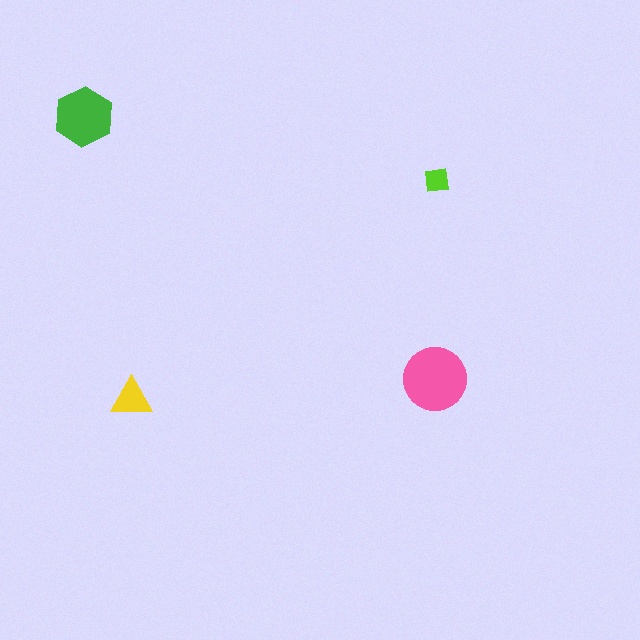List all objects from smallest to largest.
The lime square, the yellow triangle, the green hexagon, the pink circle.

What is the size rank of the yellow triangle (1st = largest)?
3rd.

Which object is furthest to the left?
The green hexagon is leftmost.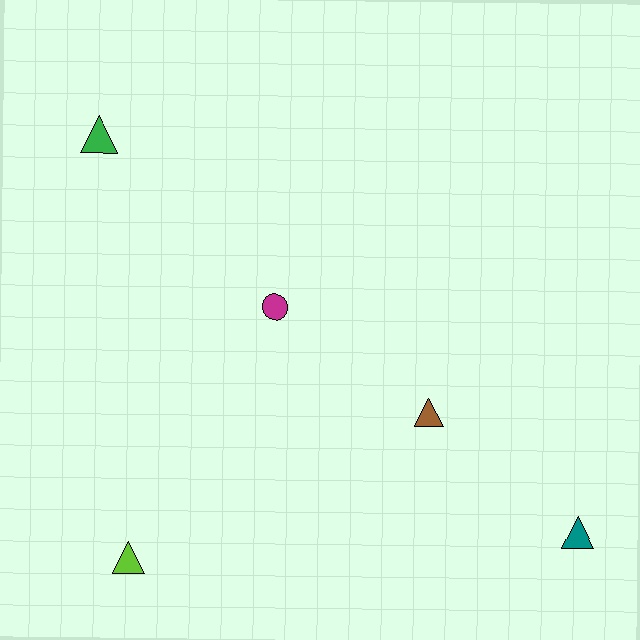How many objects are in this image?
There are 5 objects.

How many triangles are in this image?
There are 4 triangles.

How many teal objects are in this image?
There is 1 teal object.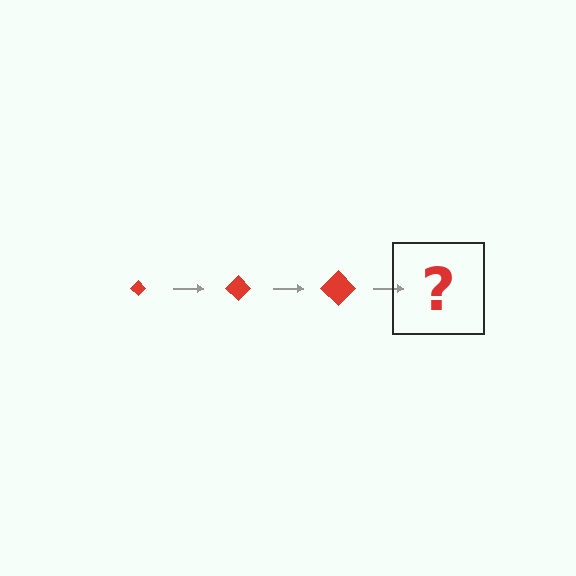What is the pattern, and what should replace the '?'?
The pattern is that the diamond gets progressively larger each step. The '?' should be a red diamond, larger than the previous one.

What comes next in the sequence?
The next element should be a red diamond, larger than the previous one.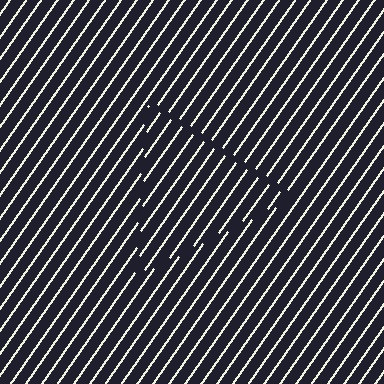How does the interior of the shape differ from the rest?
The interior of the shape contains the same grating, shifted by half a period — the contour is defined by the phase discontinuity where line-ends from the inner and outer gratings abut.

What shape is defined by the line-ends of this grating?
An illusory triangle. The interior of the shape contains the same grating, shifted by half a period — the contour is defined by the phase discontinuity where line-ends from the inner and outer gratings abut.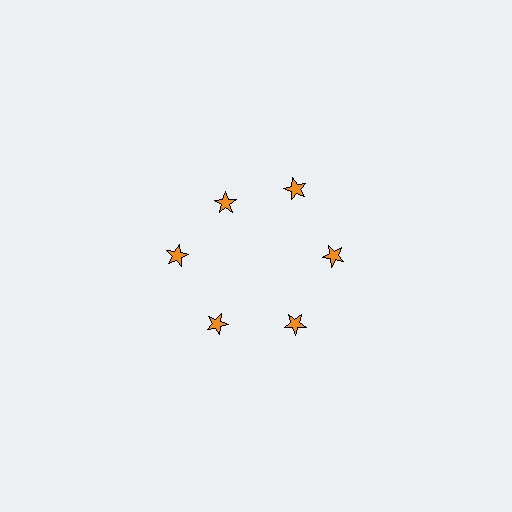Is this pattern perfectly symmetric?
No. The 6 orange stars are arranged in a ring, but one element near the 11 o'clock position is pulled inward toward the center, breaking the 6-fold rotational symmetry.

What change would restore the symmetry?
The symmetry would be restored by moving it outward, back onto the ring so that all 6 stars sit at equal angles and equal distance from the center.